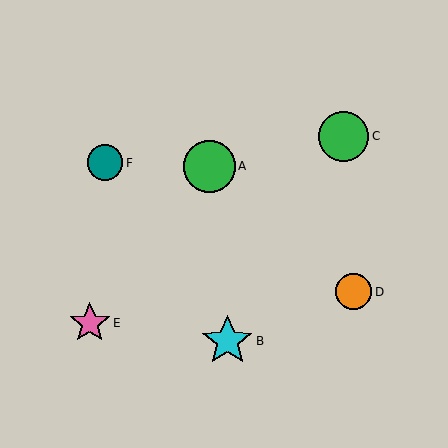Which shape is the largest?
The green circle (labeled A) is the largest.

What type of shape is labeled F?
Shape F is a teal circle.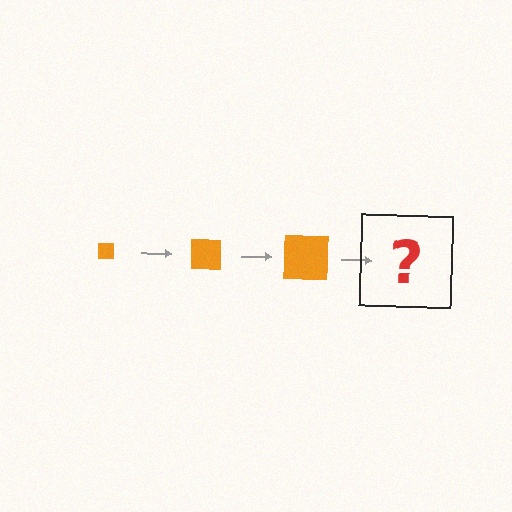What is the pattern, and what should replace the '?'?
The pattern is that the square gets progressively larger each step. The '?' should be an orange square, larger than the previous one.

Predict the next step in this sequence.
The next step is an orange square, larger than the previous one.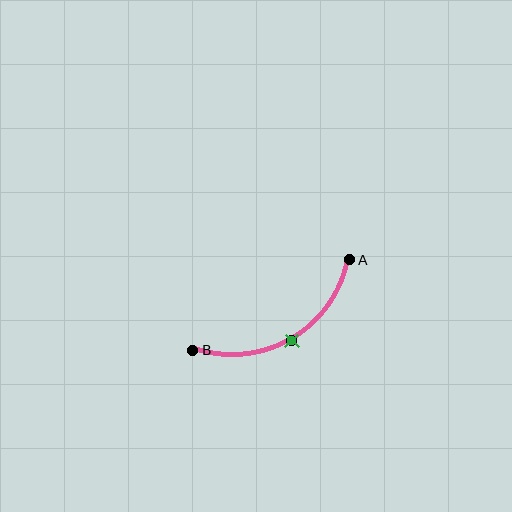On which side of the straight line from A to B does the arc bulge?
The arc bulges below the straight line connecting A and B.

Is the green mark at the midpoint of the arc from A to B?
Yes. The green mark lies on the arc at equal arc-length from both A and B — it is the arc midpoint.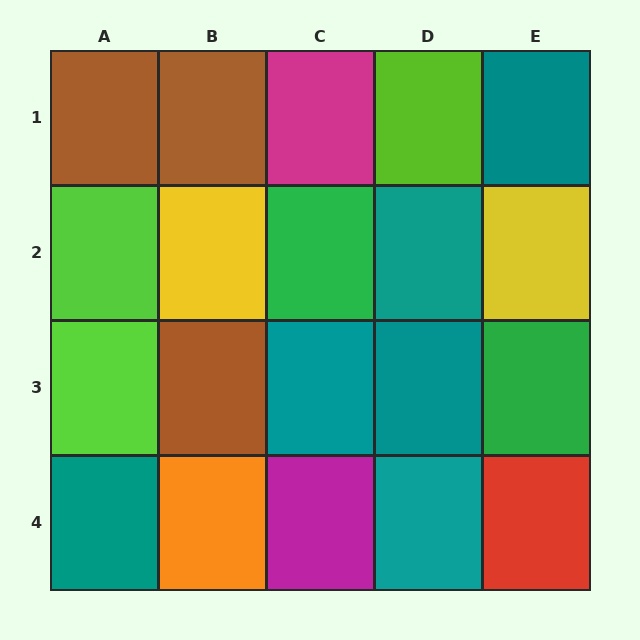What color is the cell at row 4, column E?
Red.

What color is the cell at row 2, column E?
Yellow.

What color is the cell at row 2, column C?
Green.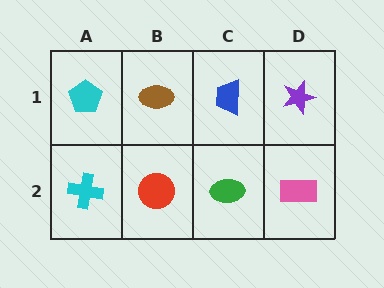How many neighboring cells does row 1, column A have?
2.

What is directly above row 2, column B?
A brown ellipse.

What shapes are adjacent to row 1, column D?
A pink rectangle (row 2, column D), a blue trapezoid (row 1, column C).